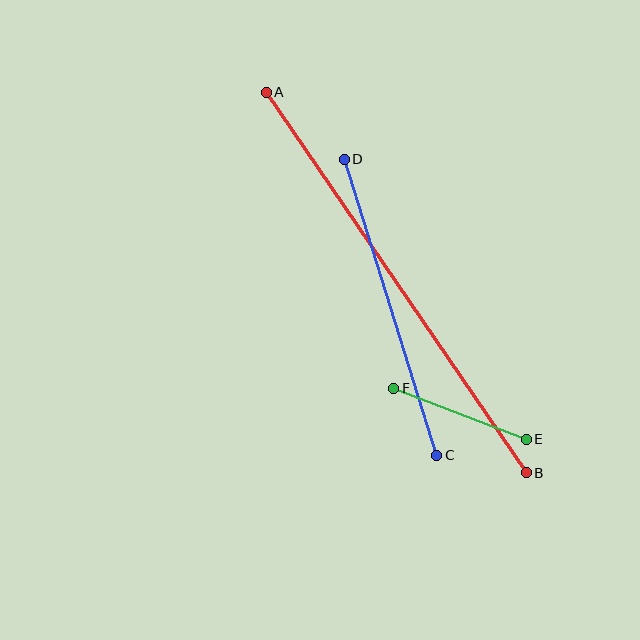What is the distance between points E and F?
The distance is approximately 142 pixels.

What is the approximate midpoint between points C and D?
The midpoint is at approximately (391, 307) pixels.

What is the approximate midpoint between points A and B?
The midpoint is at approximately (396, 283) pixels.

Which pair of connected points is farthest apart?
Points A and B are farthest apart.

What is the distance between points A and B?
The distance is approximately 461 pixels.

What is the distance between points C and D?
The distance is approximately 310 pixels.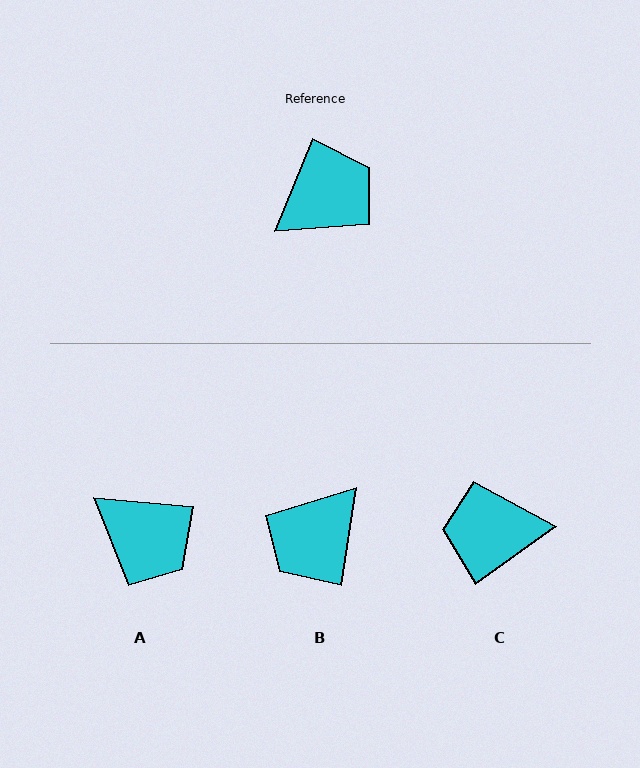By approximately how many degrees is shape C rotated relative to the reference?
Approximately 148 degrees counter-clockwise.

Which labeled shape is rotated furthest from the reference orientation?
B, about 167 degrees away.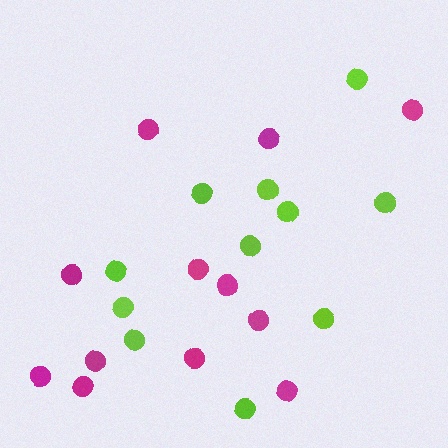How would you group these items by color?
There are 2 groups: one group of lime circles (11) and one group of magenta circles (12).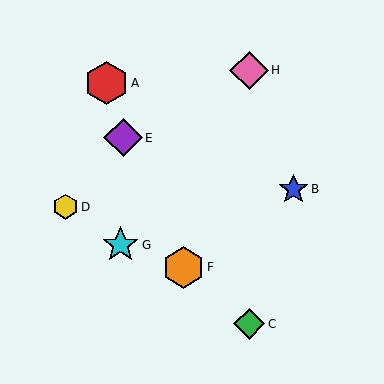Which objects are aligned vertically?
Objects C, H are aligned vertically.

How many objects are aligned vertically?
2 objects (C, H) are aligned vertically.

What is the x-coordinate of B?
Object B is at x≈293.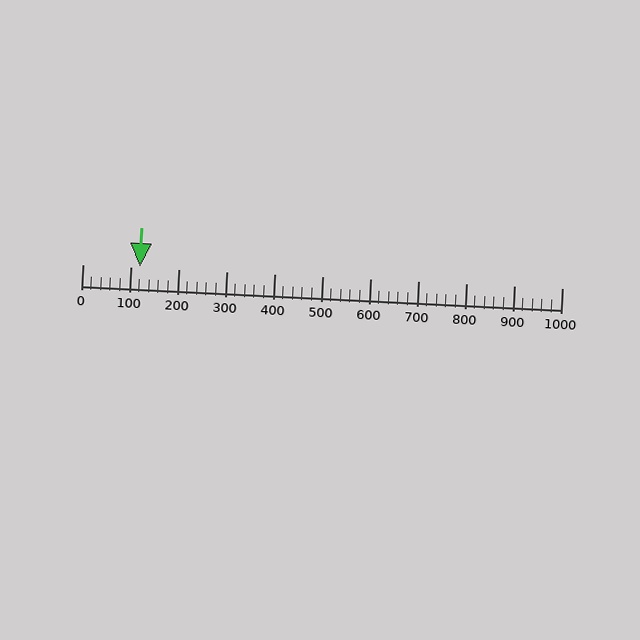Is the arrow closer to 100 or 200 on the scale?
The arrow is closer to 100.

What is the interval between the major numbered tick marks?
The major tick marks are spaced 100 units apart.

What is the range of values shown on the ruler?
The ruler shows values from 0 to 1000.